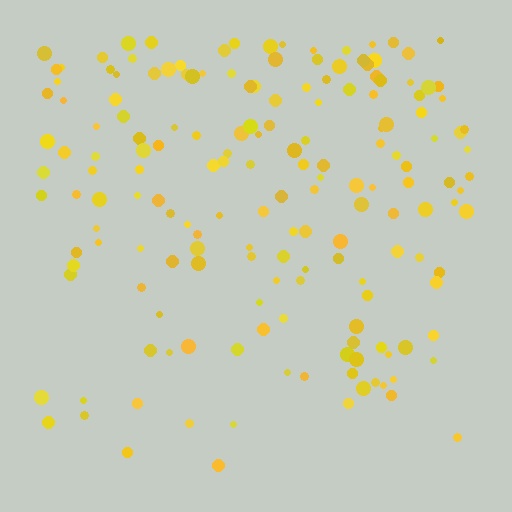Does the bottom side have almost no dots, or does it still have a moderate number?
Still a moderate number, just noticeably fewer than the top.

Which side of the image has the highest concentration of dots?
The top.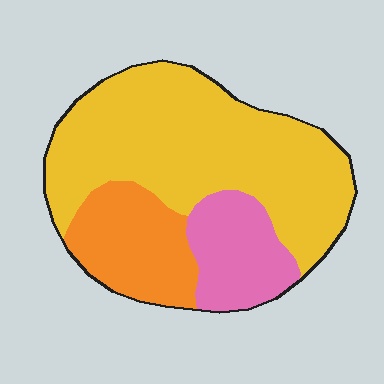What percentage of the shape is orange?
Orange takes up less than a quarter of the shape.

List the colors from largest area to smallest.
From largest to smallest: yellow, orange, pink.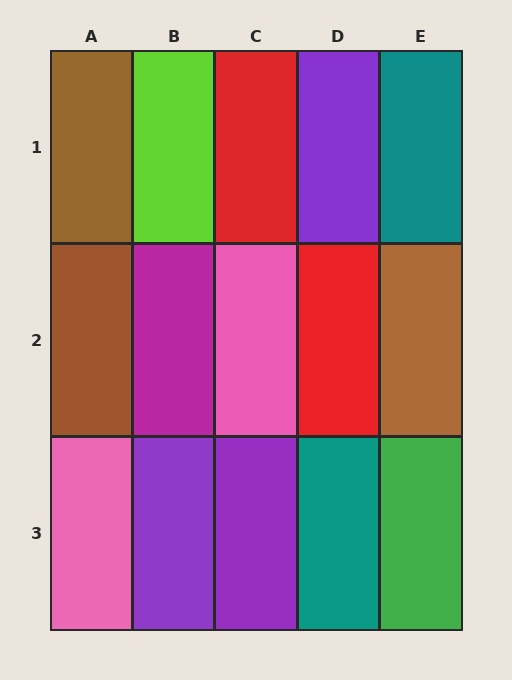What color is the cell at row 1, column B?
Lime.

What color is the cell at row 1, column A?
Brown.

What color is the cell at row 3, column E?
Green.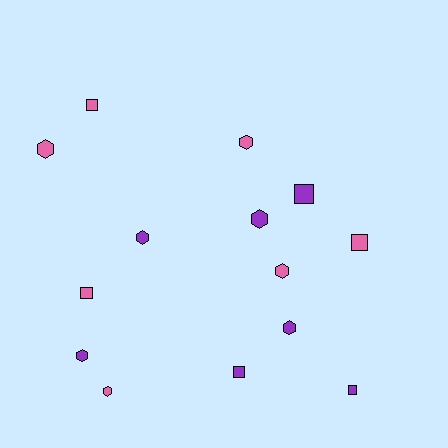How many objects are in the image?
There are 14 objects.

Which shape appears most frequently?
Hexagon, with 8 objects.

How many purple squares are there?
There are 3 purple squares.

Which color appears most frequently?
Pink, with 7 objects.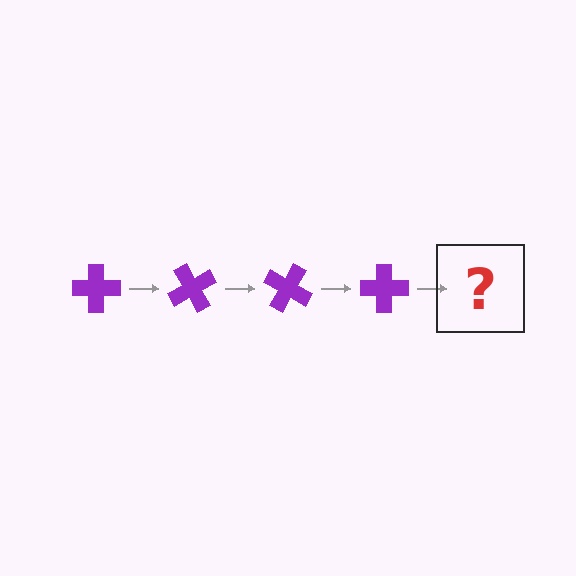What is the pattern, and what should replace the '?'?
The pattern is that the cross rotates 60 degrees each step. The '?' should be a purple cross rotated 240 degrees.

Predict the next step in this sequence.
The next step is a purple cross rotated 240 degrees.